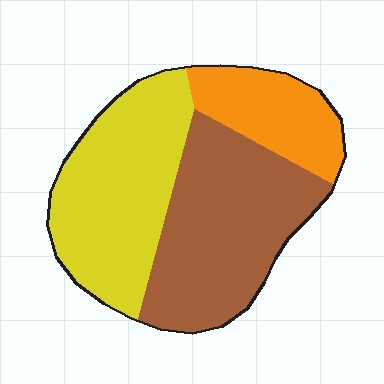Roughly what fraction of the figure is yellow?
Yellow takes up between a quarter and a half of the figure.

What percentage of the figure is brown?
Brown takes up between a quarter and a half of the figure.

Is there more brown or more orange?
Brown.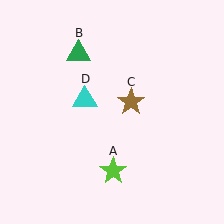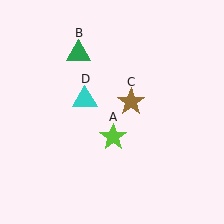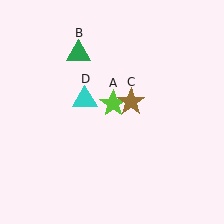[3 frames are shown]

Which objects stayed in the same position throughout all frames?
Green triangle (object B) and brown star (object C) and cyan triangle (object D) remained stationary.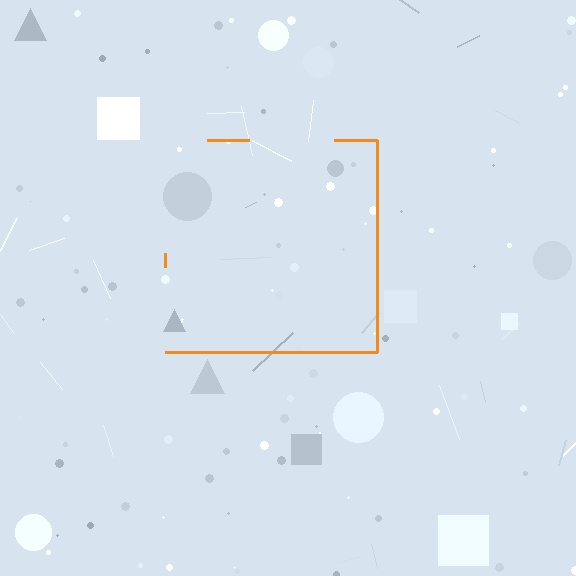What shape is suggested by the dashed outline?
The dashed outline suggests a square.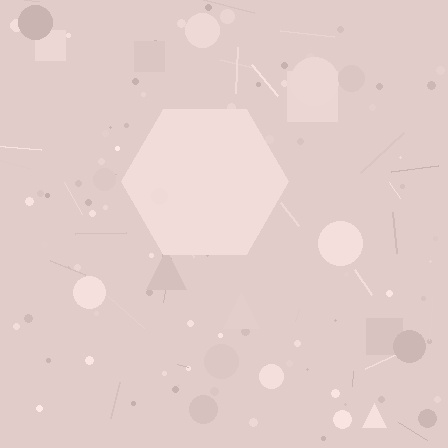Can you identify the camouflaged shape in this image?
The camouflaged shape is a hexagon.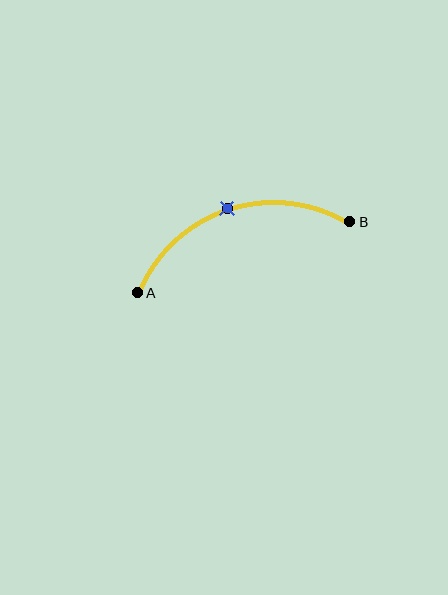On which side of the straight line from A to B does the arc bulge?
The arc bulges above the straight line connecting A and B.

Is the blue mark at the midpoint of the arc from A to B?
Yes. The blue mark lies on the arc at equal arc-length from both A and B — it is the arc midpoint.